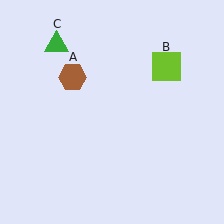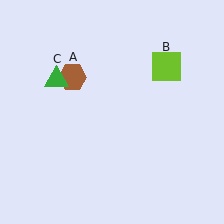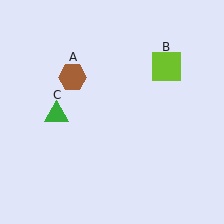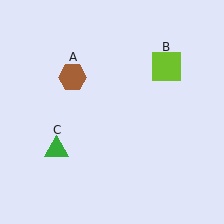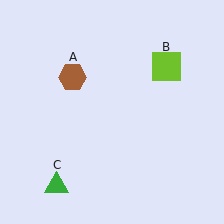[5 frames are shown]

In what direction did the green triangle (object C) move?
The green triangle (object C) moved down.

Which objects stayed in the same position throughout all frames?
Brown hexagon (object A) and lime square (object B) remained stationary.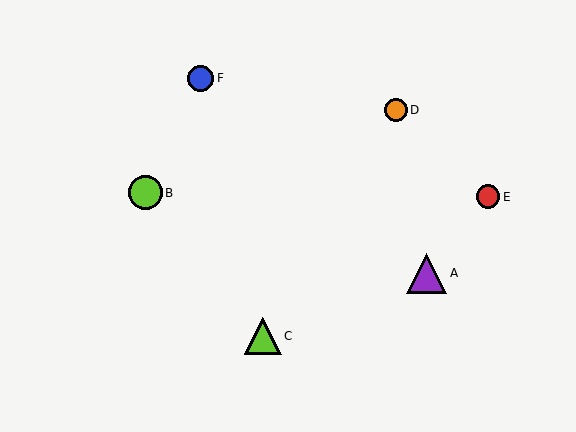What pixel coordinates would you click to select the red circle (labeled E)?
Click at (488, 197) to select the red circle E.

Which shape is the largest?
The purple triangle (labeled A) is the largest.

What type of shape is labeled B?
Shape B is a lime circle.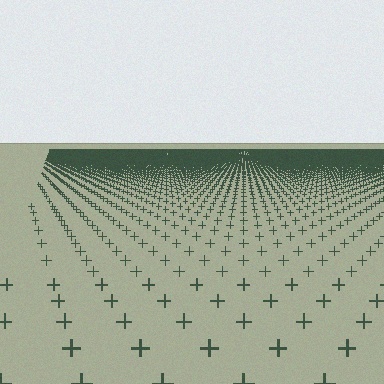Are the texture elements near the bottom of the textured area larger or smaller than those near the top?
Larger. Near the bottom, elements are closer to the viewer and appear at a bigger on-screen size.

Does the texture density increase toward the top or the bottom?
Density increases toward the top.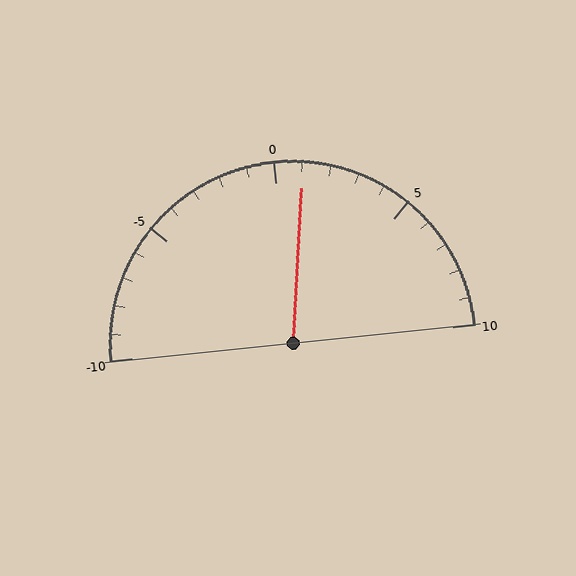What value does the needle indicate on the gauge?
The needle indicates approximately 1.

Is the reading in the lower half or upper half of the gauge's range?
The reading is in the upper half of the range (-10 to 10).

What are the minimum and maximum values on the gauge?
The gauge ranges from -10 to 10.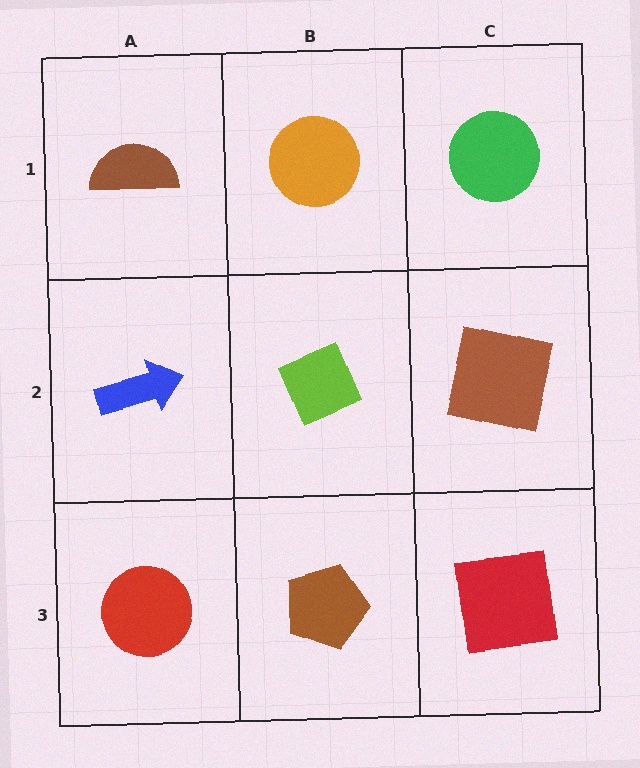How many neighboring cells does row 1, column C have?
2.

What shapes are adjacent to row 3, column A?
A blue arrow (row 2, column A), a brown pentagon (row 3, column B).